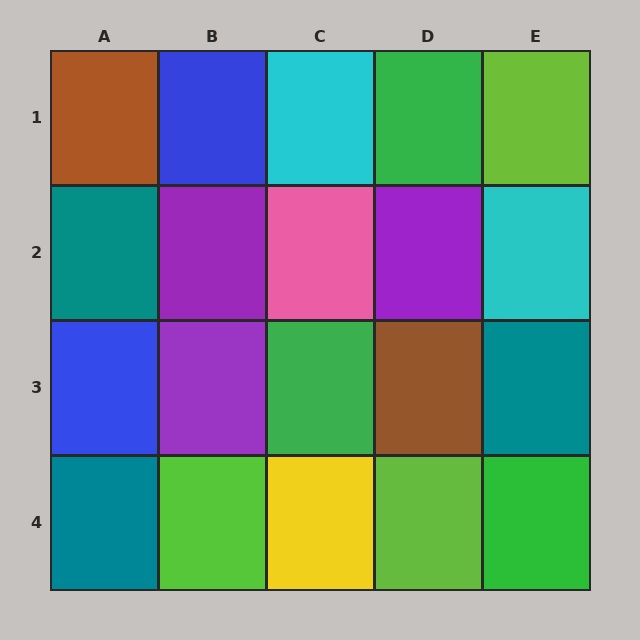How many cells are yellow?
1 cell is yellow.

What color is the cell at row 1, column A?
Brown.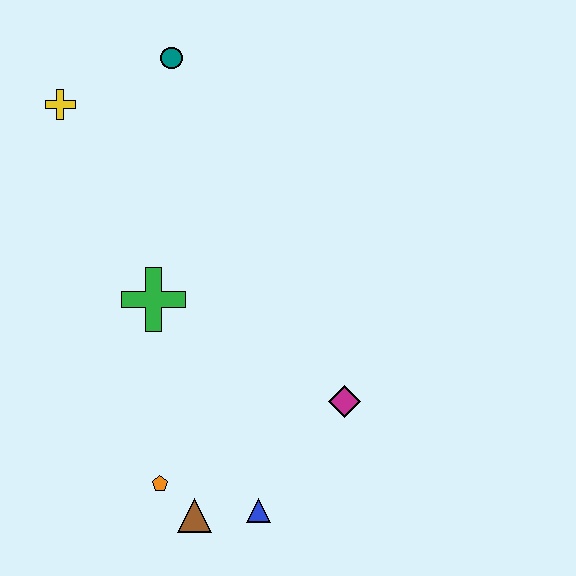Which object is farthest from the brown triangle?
The teal circle is farthest from the brown triangle.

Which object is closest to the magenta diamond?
The blue triangle is closest to the magenta diamond.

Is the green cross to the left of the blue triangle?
Yes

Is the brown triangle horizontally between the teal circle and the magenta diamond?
Yes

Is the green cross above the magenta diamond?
Yes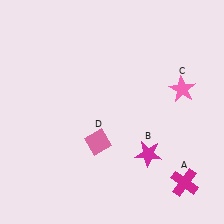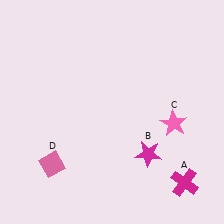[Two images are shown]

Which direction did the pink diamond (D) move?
The pink diamond (D) moved left.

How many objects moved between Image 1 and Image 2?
2 objects moved between the two images.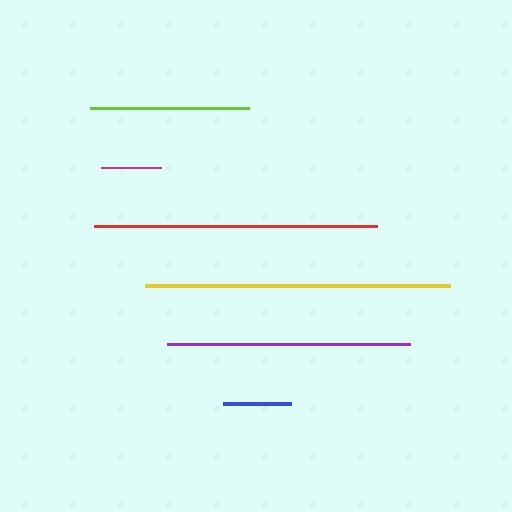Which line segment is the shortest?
The magenta line is the shortest at approximately 60 pixels.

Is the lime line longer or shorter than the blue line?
The lime line is longer than the blue line.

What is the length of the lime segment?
The lime segment is approximately 159 pixels long.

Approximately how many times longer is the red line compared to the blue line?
The red line is approximately 4.2 times the length of the blue line.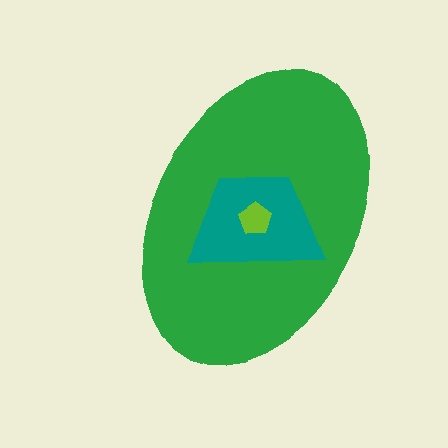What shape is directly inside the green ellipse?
The teal trapezoid.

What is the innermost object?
The lime pentagon.